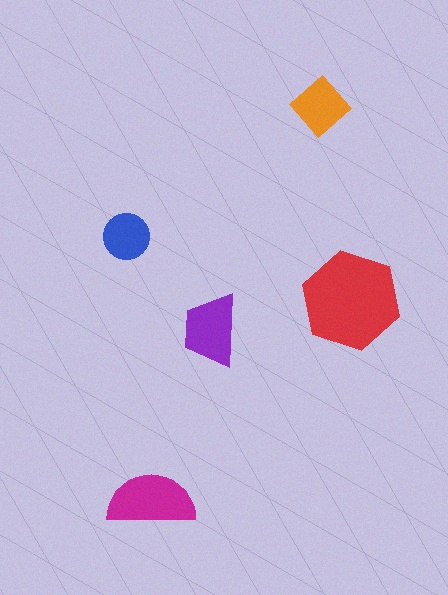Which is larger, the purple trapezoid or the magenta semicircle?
The magenta semicircle.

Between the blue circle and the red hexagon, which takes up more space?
The red hexagon.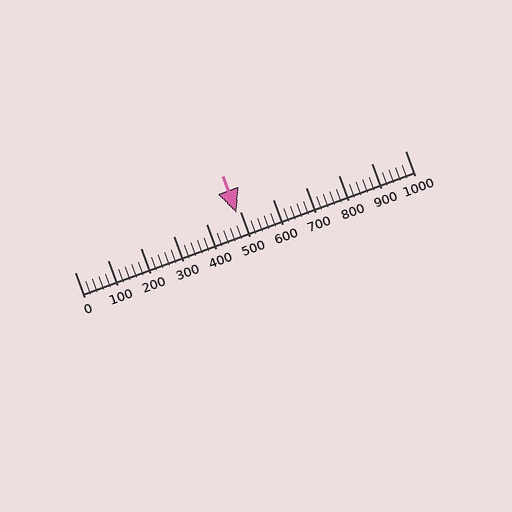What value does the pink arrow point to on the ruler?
The pink arrow points to approximately 490.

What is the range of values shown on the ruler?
The ruler shows values from 0 to 1000.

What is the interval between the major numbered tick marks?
The major tick marks are spaced 100 units apart.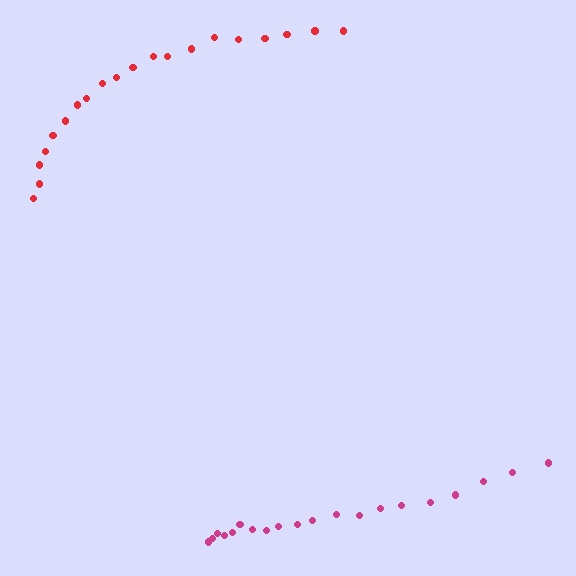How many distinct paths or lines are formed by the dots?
There are 2 distinct paths.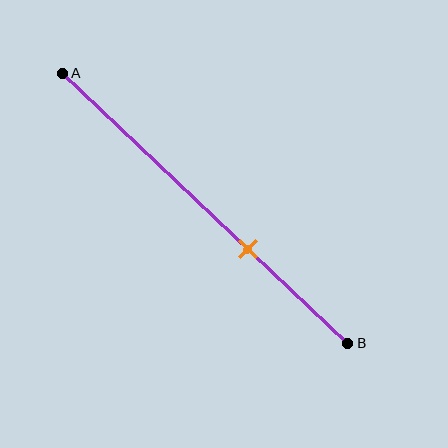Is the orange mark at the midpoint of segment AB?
No, the mark is at about 65% from A, not at the 50% midpoint.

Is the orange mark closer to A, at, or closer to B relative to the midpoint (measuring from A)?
The orange mark is closer to point B than the midpoint of segment AB.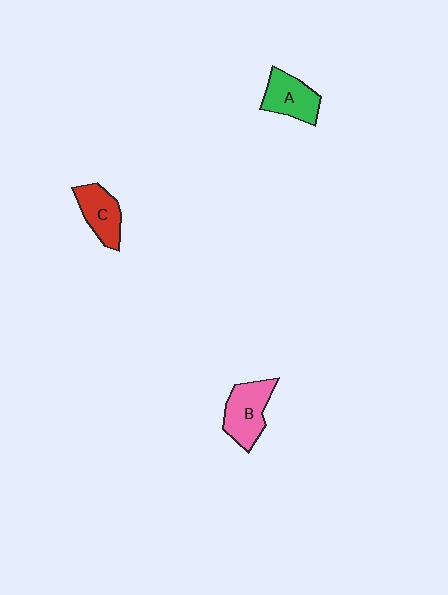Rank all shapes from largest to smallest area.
From largest to smallest: B (pink), A (green), C (red).